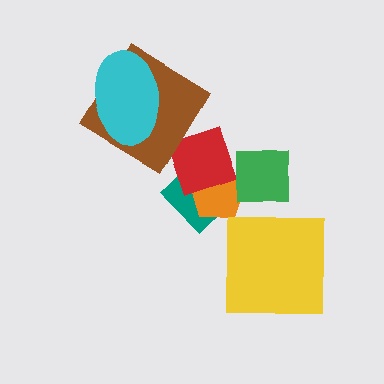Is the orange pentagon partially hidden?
Yes, it is partially covered by another shape.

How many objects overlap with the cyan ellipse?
1 object overlaps with the cyan ellipse.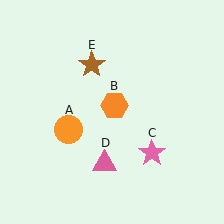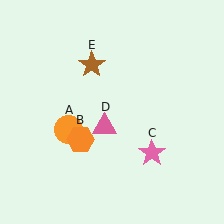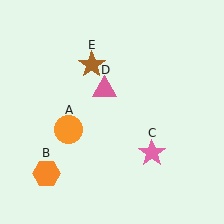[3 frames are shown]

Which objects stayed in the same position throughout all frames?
Orange circle (object A) and pink star (object C) and brown star (object E) remained stationary.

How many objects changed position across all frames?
2 objects changed position: orange hexagon (object B), pink triangle (object D).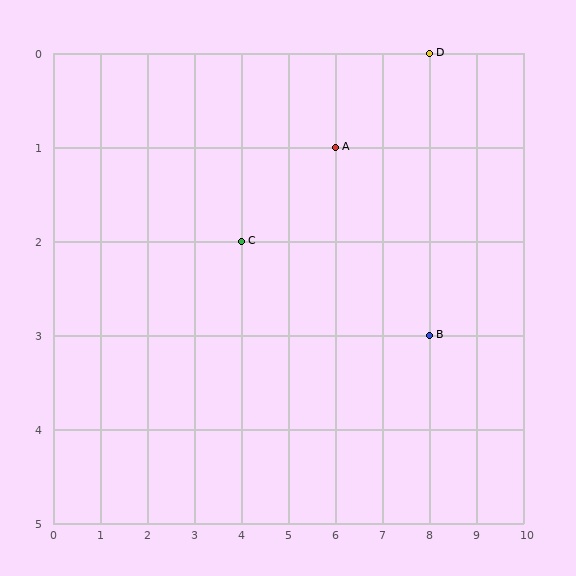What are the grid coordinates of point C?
Point C is at grid coordinates (4, 2).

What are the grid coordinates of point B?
Point B is at grid coordinates (8, 3).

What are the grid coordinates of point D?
Point D is at grid coordinates (8, 0).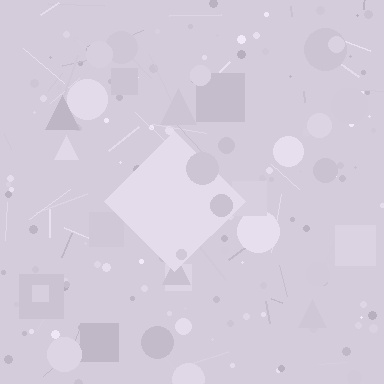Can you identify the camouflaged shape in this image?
The camouflaged shape is a diamond.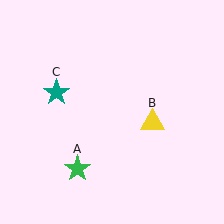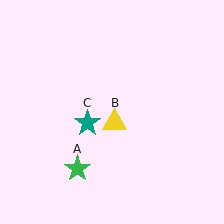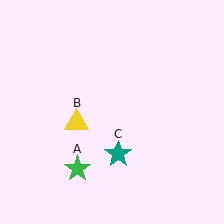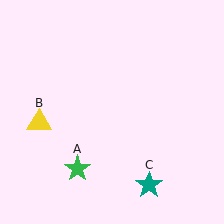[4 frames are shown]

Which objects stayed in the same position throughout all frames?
Green star (object A) remained stationary.